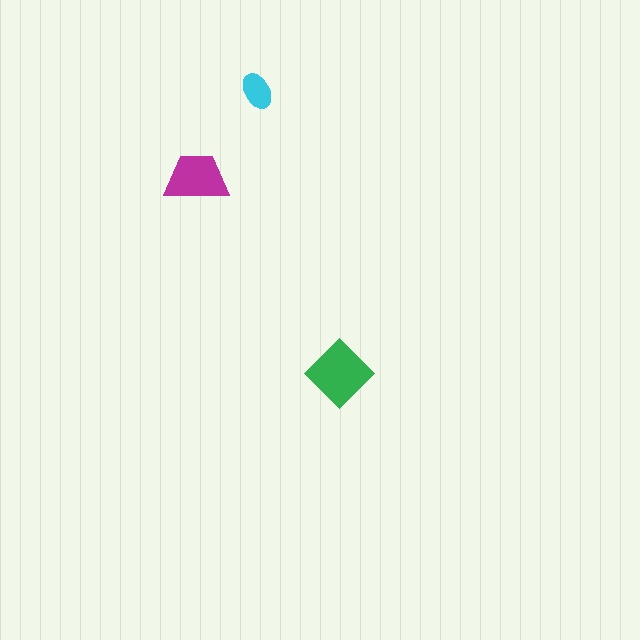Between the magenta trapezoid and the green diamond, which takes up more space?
The green diamond.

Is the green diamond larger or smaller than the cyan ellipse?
Larger.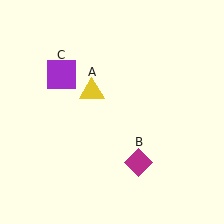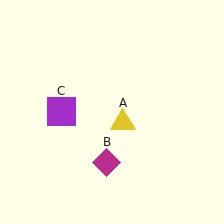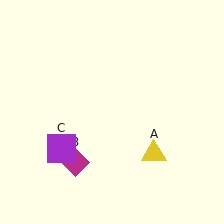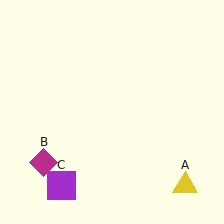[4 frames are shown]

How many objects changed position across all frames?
3 objects changed position: yellow triangle (object A), magenta diamond (object B), purple square (object C).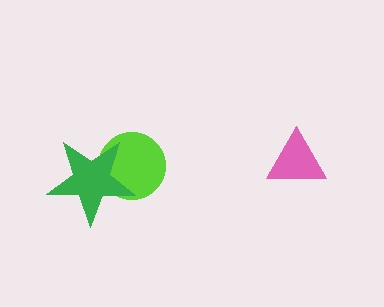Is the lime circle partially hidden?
Yes, it is partially covered by another shape.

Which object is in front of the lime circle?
The green star is in front of the lime circle.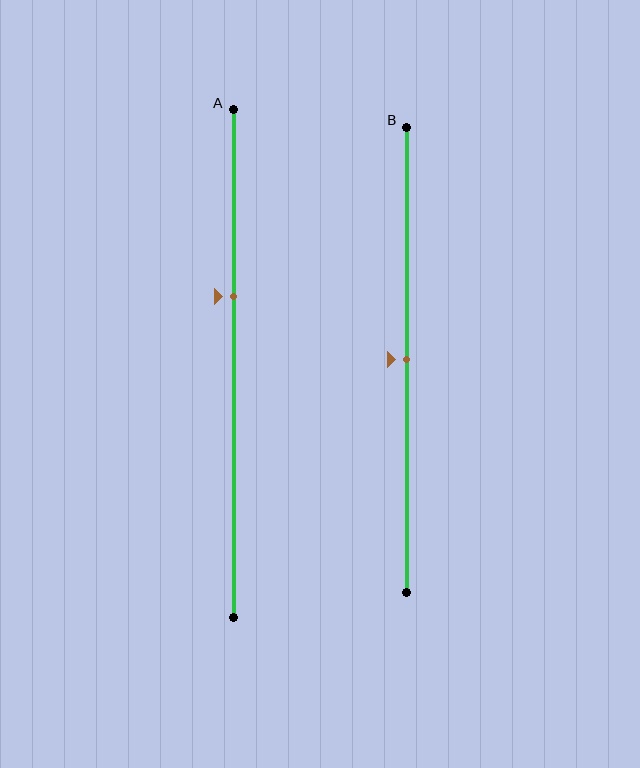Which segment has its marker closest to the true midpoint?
Segment B has its marker closest to the true midpoint.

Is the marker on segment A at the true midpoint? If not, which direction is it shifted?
No, the marker on segment A is shifted upward by about 13% of the segment length.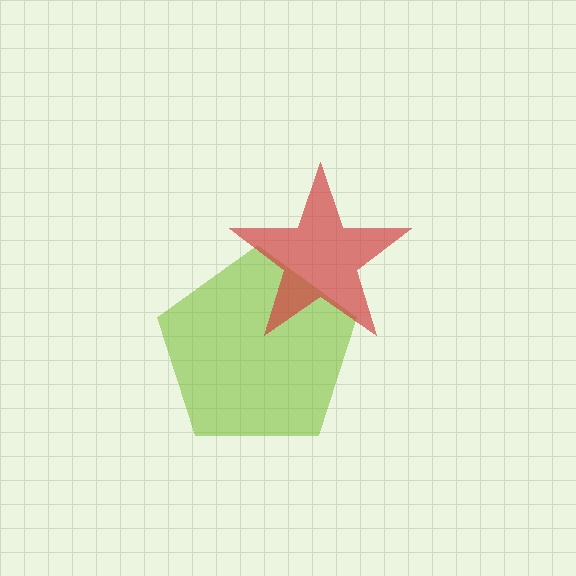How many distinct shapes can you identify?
There are 2 distinct shapes: a lime pentagon, a red star.